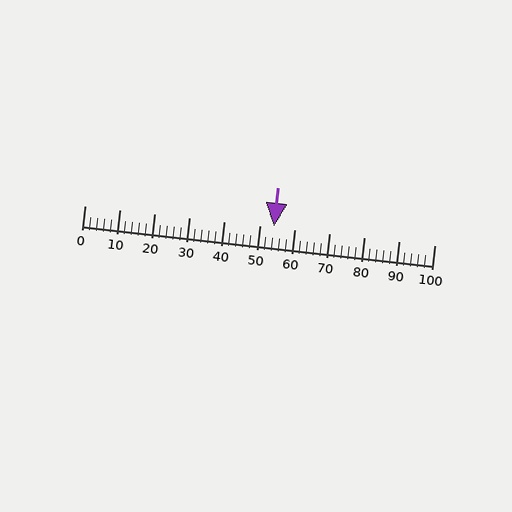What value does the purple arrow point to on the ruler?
The purple arrow points to approximately 54.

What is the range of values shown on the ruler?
The ruler shows values from 0 to 100.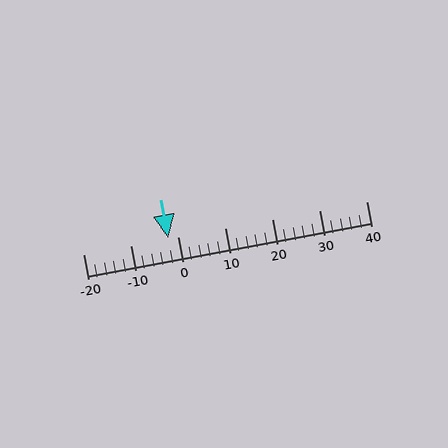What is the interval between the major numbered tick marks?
The major tick marks are spaced 10 units apart.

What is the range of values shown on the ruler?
The ruler shows values from -20 to 40.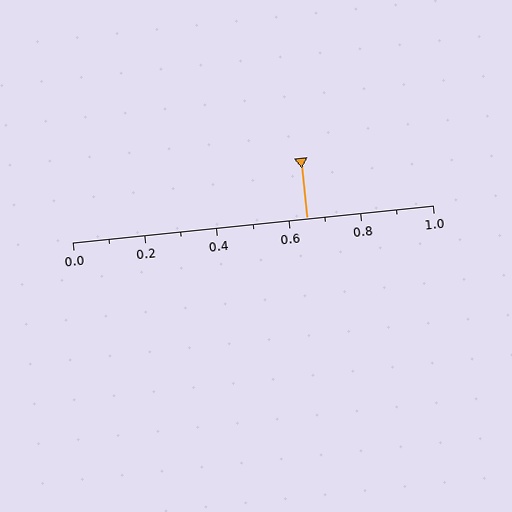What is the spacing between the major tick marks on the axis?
The major ticks are spaced 0.2 apart.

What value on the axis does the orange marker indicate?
The marker indicates approximately 0.65.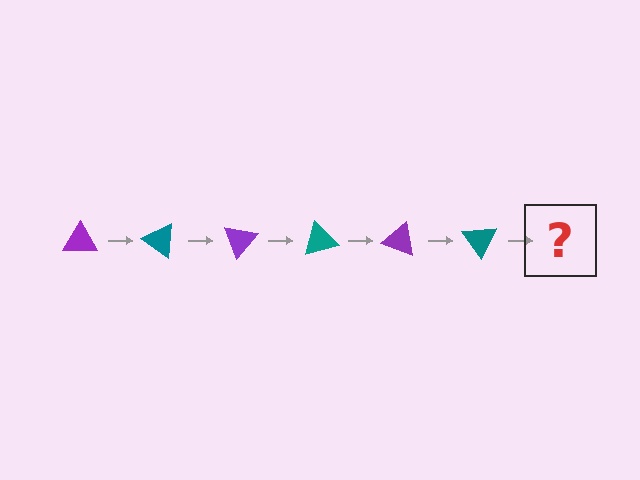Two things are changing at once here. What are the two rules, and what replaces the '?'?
The two rules are that it rotates 35 degrees each step and the color cycles through purple and teal. The '?' should be a purple triangle, rotated 210 degrees from the start.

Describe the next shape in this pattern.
It should be a purple triangle, rotated 210 degrees from the start.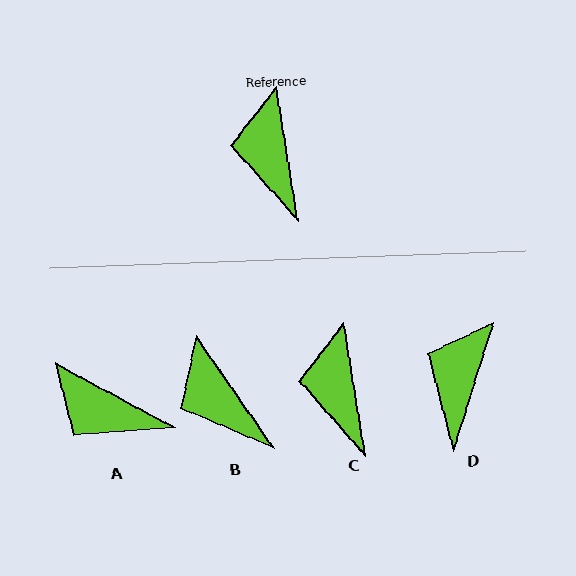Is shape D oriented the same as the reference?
No, it is off by about 27 degrees.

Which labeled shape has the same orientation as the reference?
C.